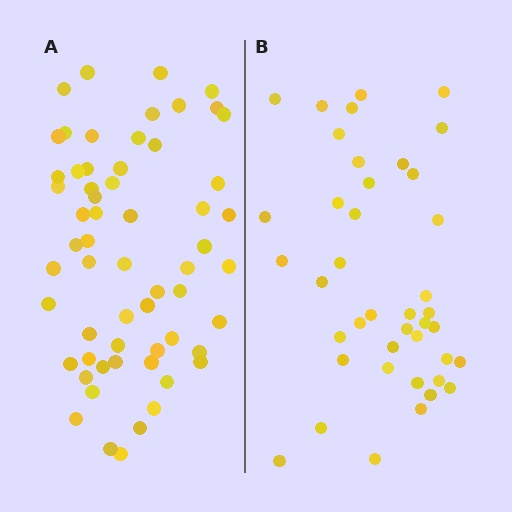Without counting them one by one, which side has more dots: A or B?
Region A (the left region) has more dots.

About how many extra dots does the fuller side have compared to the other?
Region A has approximately 20 more dots than region B.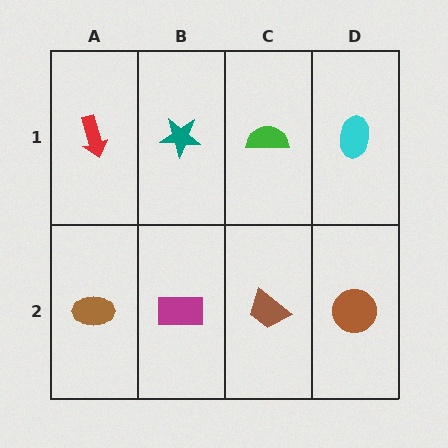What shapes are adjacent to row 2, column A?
A red arrow (row 1, column A), a magenta rectangle (row 2, column B).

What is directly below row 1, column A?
A brown ellipse.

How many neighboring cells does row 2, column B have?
3.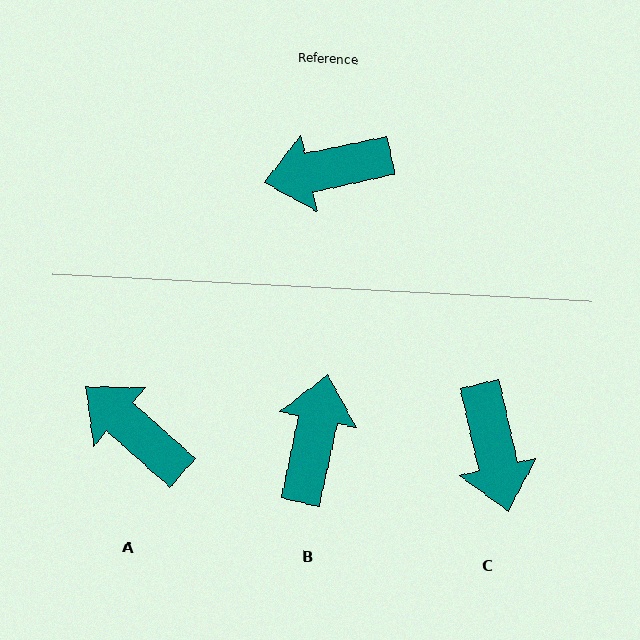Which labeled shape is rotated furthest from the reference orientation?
B, about 114 degrees away.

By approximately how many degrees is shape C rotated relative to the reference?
Approximately 91 degrees counter-clockwise.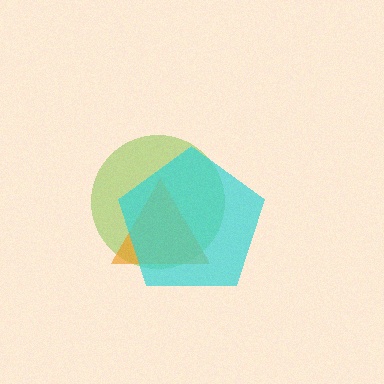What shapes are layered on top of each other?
The layered shapes are: a lime circle, an orange triangle, a cyan pentagon.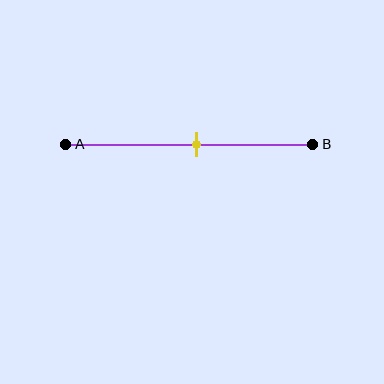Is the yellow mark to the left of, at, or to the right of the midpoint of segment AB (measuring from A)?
The yellow mark is approximately at the midpoint of segment AB.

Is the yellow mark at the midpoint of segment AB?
Yes, the mark is approximately at the midpoint.